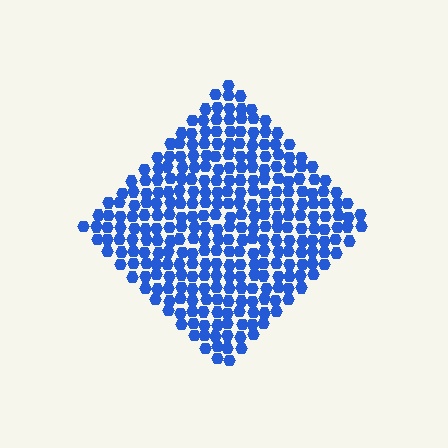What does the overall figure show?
The overall figure shows a diamond.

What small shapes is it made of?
It is made of small hexagons.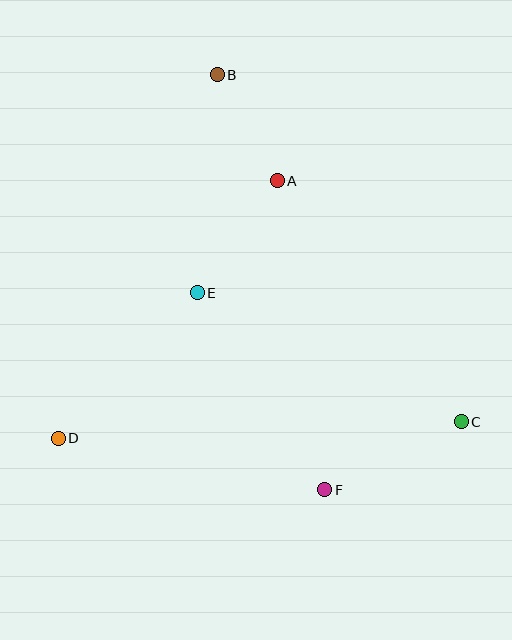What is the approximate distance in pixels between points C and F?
The distance between C and F is approximately 152 pixels.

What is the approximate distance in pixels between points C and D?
The distance between C and D is approximately 403 pixels.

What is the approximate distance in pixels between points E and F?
The distance between E and F is approximately 235 pixels.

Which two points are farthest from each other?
Points B and F are farthest from each other.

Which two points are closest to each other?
Points A and B are closest to each other.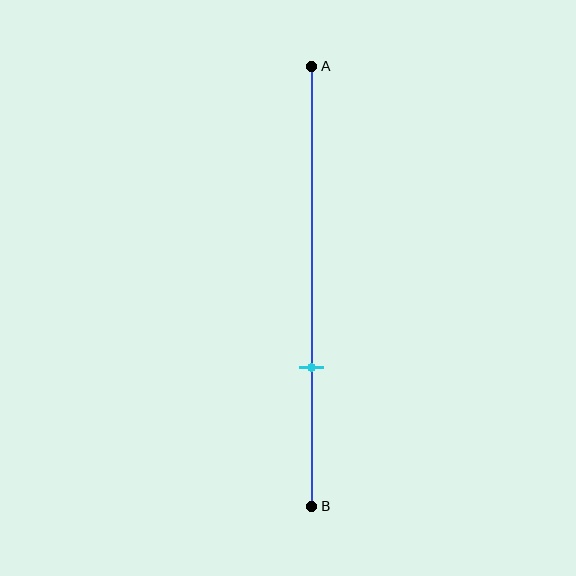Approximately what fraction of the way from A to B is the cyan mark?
The cyan mark is approximately 70% of the way from A to B.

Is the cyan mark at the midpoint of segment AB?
No, the mark is at about 70% from A, not at the 50% midpoint.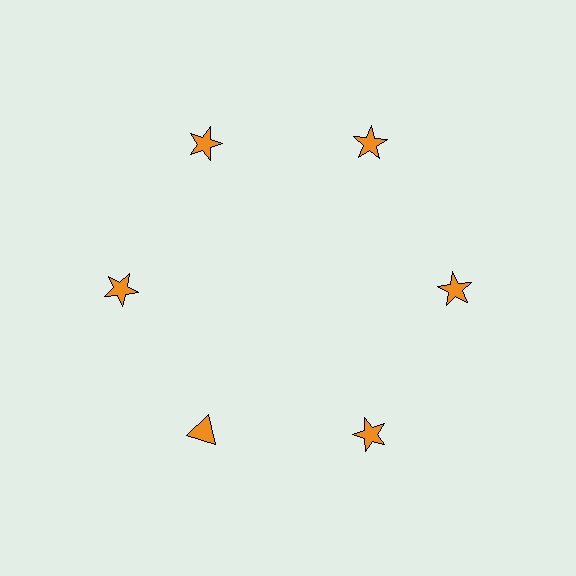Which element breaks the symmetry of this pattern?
The orange triangle at roughly the 7 o'clock position breaks the symmetry. All other shapes are orange stars.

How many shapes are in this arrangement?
There are 6 shapes arranged in a ring pattern.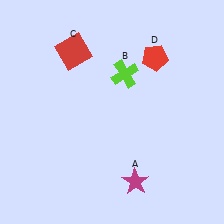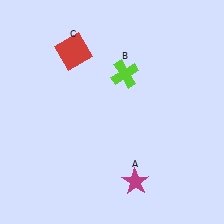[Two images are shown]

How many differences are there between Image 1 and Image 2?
There is 1 difference between the two images.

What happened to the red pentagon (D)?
The red pentagon (D) was removed in Image 2. It was in the top-right area of Image 1.